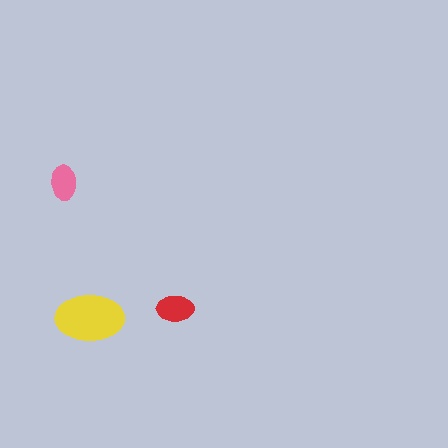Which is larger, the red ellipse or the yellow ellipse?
The yellow one.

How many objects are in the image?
There are 3 objects in the image.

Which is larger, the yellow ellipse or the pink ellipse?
The yellow one.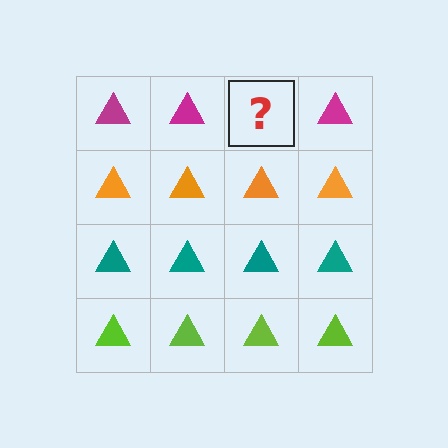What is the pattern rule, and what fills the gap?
The rule is that each row has a consistent color. The gap should be filled with a magenta triangle.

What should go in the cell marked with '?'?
The missing cell should contain a magenta triangle.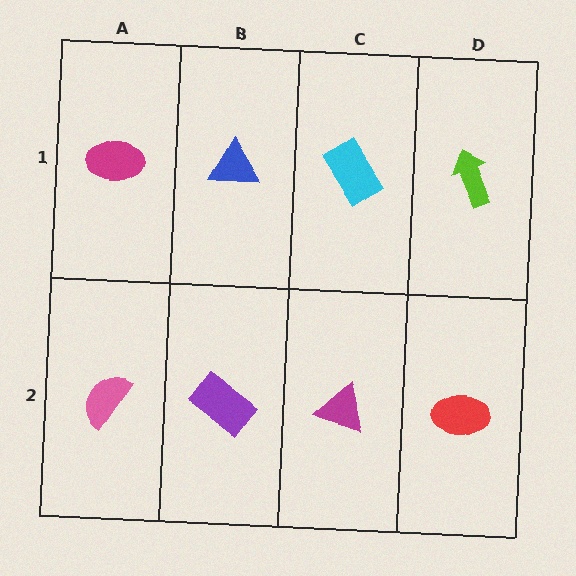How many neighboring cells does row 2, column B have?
3.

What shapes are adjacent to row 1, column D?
A red ellipse (row 2, column D), a cyan rectangle (row 1, column C).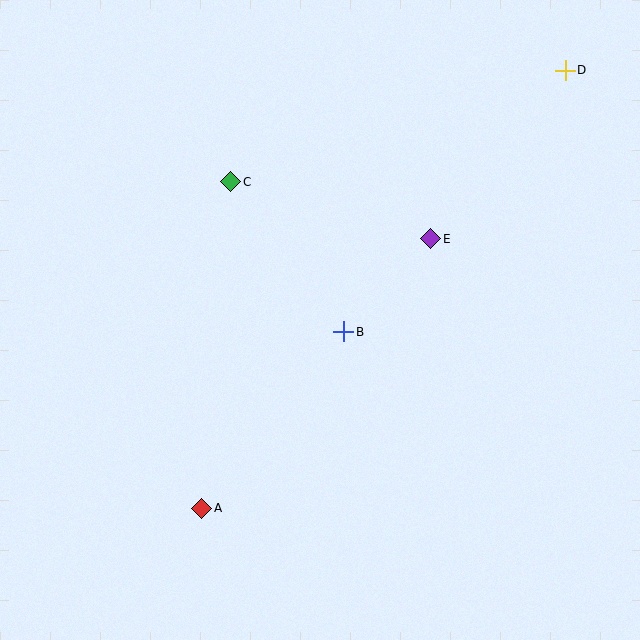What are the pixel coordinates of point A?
Point A is at (202, 508).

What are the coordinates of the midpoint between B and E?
The midpoint between B and E is at (387, 285).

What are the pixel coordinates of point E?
Point E is at (431, 239).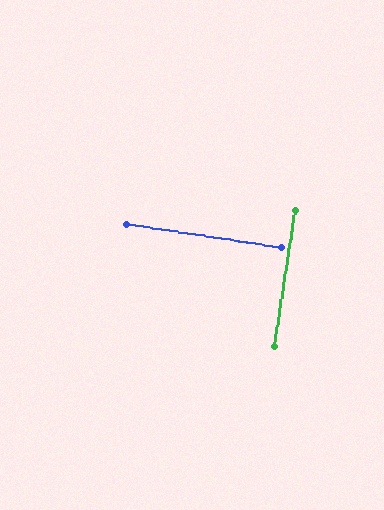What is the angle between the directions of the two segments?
Approximately 90 degrees.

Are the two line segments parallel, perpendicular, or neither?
Perpendicular — they meet at approximately 90°.